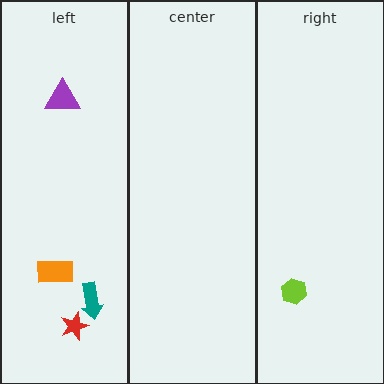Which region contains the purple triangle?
The left region.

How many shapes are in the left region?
4.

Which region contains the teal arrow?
The left region.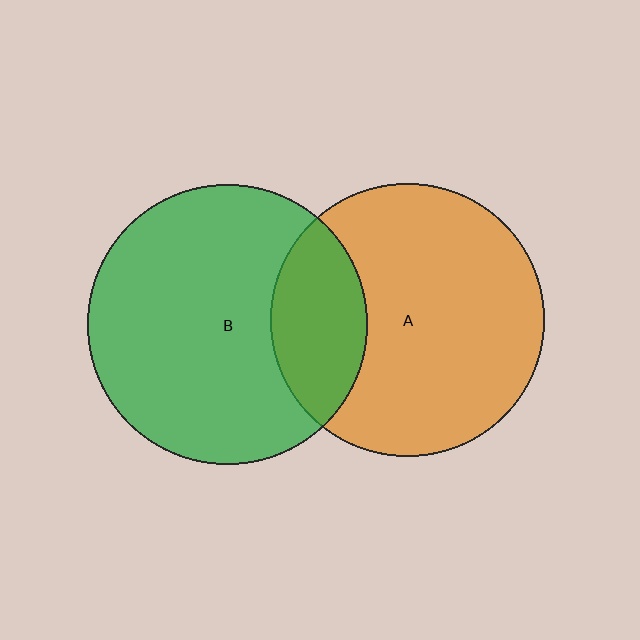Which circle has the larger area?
Circle B (green).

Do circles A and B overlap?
Yes.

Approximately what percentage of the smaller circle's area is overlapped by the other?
Approximately 25%.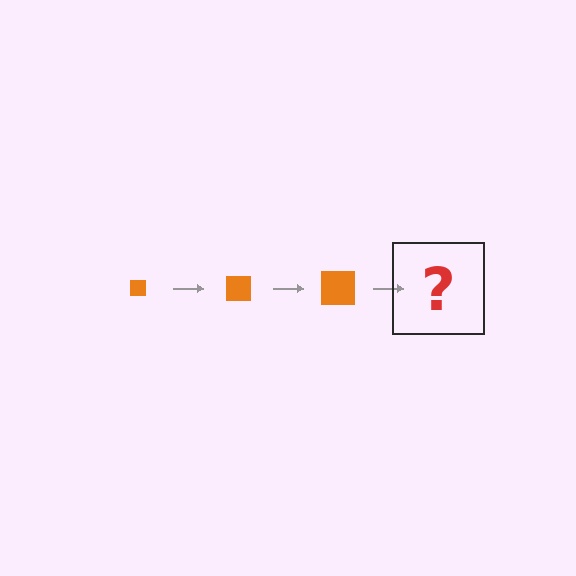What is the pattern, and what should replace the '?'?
The pattern is that the square gets progressively larger each step. The '?' should be an orange square, larger than the previous one.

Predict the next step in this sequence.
The next step is an orange square, larger than the previous one.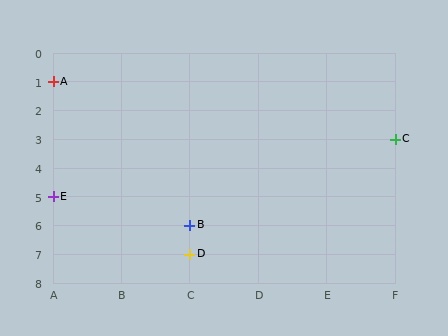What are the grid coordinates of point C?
Point C is at grid coordinates (F, 3).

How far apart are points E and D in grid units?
Points E and D are 2 columns and 2 rows apart (about 2.8 grid units diagonally).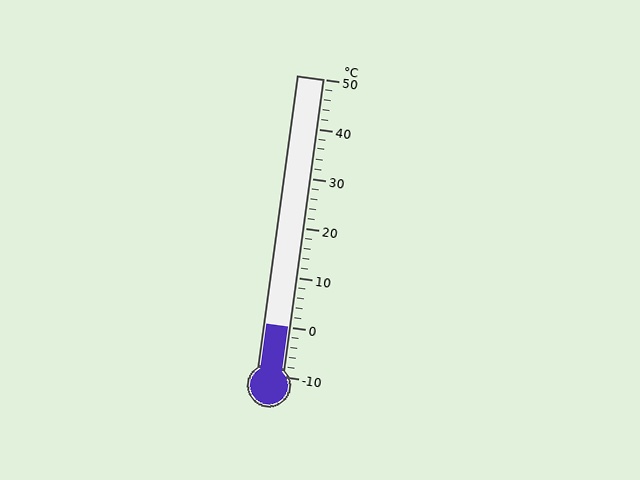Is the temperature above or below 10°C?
The temperature is below 10°C.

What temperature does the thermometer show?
The thermometer shows approximately 0°C.